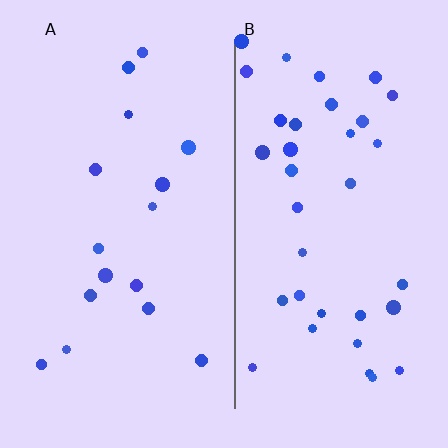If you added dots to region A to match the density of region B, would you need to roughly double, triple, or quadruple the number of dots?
Approximately double.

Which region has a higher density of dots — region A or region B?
B (the right).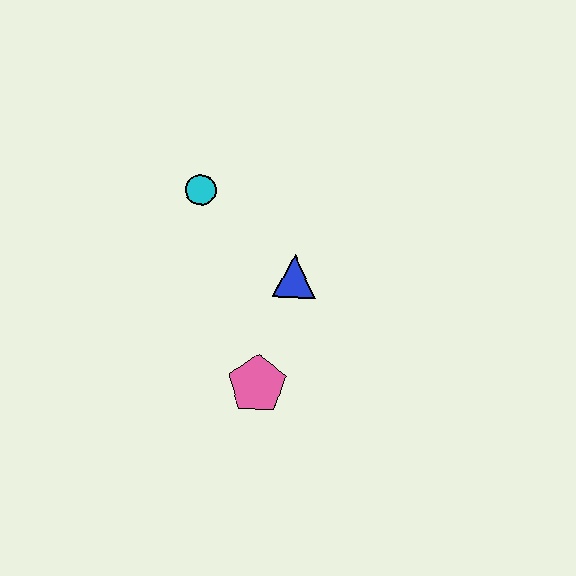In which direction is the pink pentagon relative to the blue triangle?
The pink pentagon is below the blue triangle.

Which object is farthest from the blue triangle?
The cyan circle is farthest from the blue triangle.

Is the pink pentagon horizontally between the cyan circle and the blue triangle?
Yes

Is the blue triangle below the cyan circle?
Yes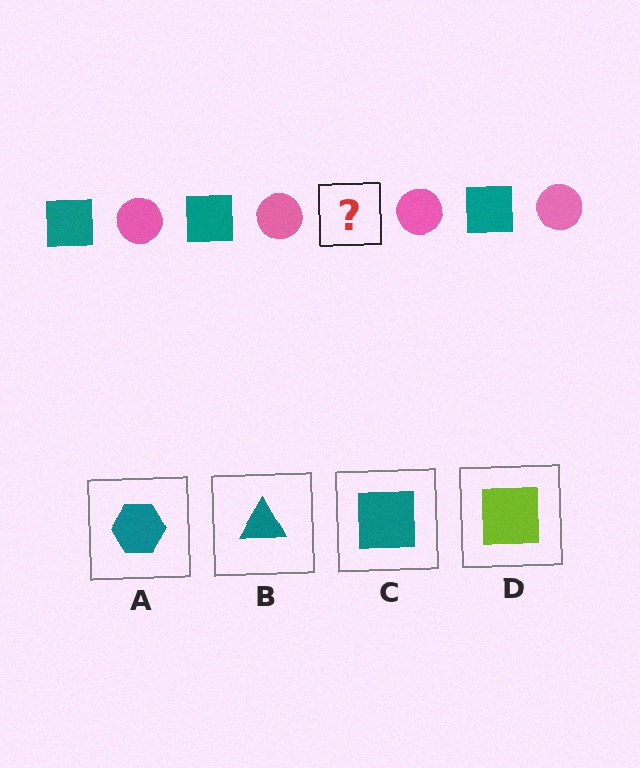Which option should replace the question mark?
Option C.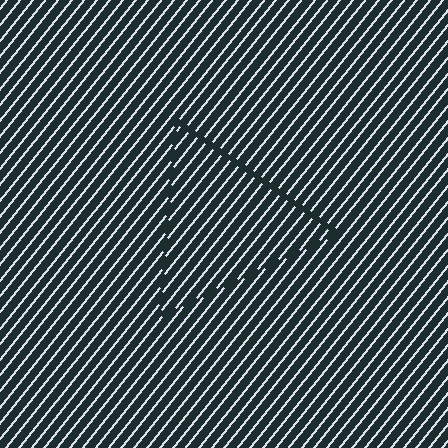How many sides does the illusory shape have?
3 sides — the line-ends trace a triangle.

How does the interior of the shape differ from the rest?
The interior of the shape contains the same grating, shifted by half a period — the contour is defined by the phase discontinuity where line-ends from the inner and outer gratings abut.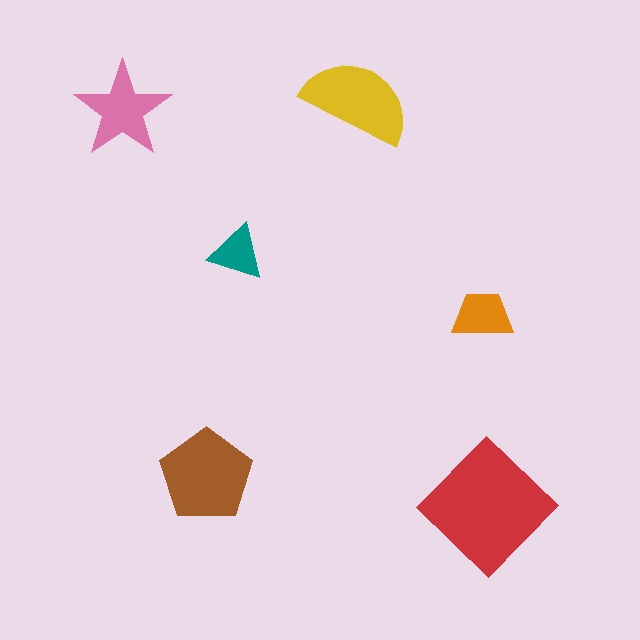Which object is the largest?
The red diamond.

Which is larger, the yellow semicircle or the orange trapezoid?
The yellow semicircle.